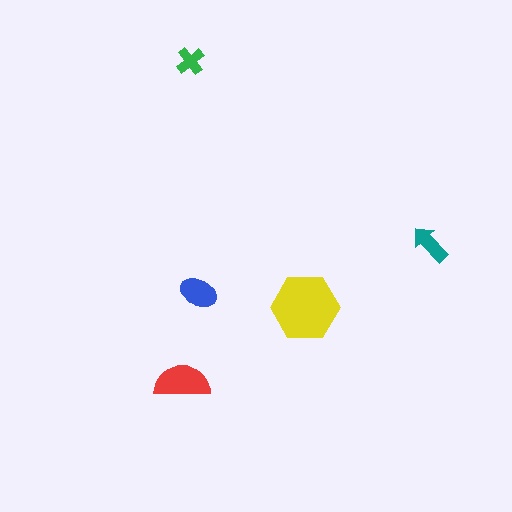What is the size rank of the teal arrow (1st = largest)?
4th.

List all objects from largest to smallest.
The yellow hexagon, the red semicircle, the blue ellipse, the teal arrow, the green cross.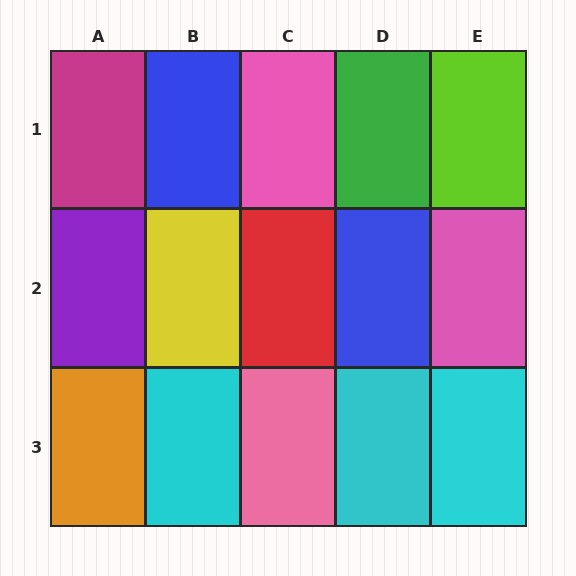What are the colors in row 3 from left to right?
Orange, cyan, pink, cyan, cyan.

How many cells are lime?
1 cell is lime.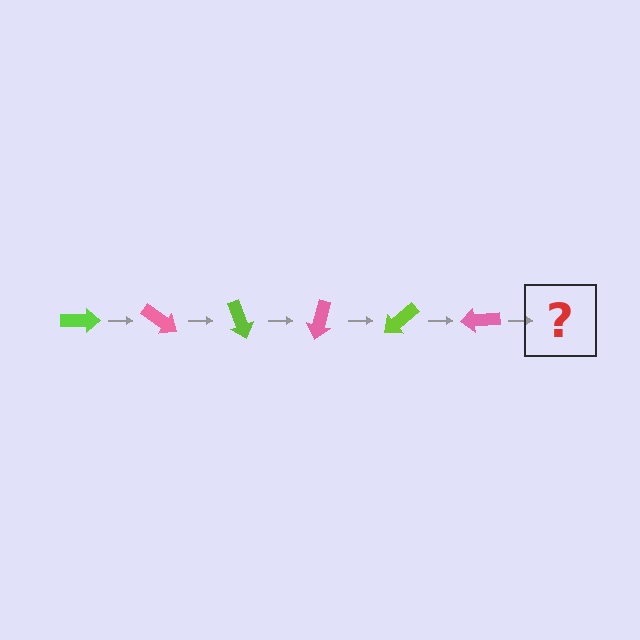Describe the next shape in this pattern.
It should be a lime arrow, rotated 210 degrees from the start.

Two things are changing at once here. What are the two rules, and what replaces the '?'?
The two rules are that it rotates 35 degrees each step and the color cycles through lime and pink. The '?' should be a lime arrow, rotated 210 degrees from the start.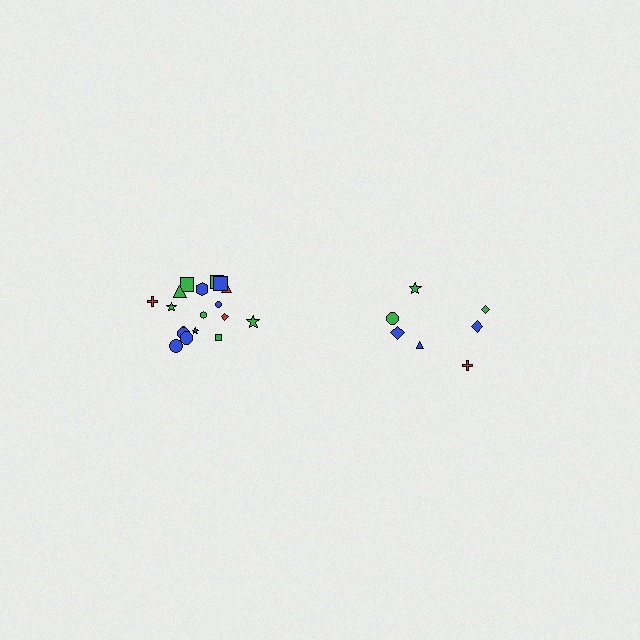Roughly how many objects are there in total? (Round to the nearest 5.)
Roughly 25 objects in total.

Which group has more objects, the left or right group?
The left group.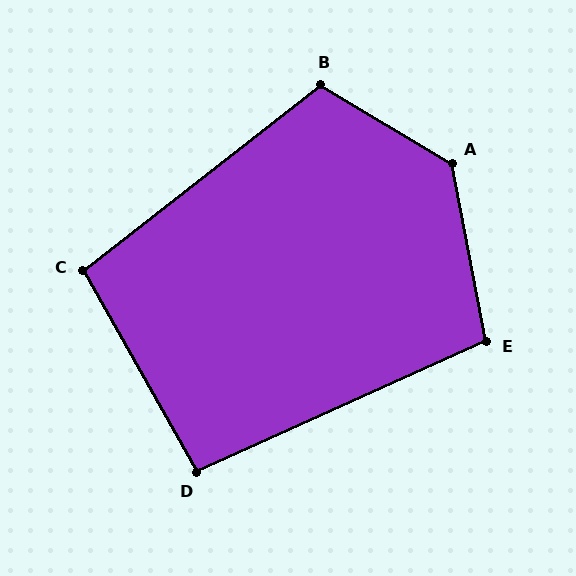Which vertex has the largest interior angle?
A, at approximately 132 degrees.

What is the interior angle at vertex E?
Approximately 103 degrees (obtuse).